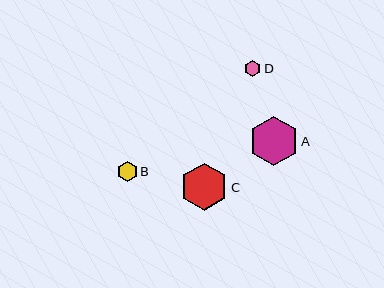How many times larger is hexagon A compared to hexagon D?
Hexagon A is approximately 3.1 times the size of hexagon D.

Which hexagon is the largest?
Hexagon A is the largest with a size of approximately 49 pixels.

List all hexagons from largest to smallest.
From largest to smallest: A, C, B, D.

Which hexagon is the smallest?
Hexagon D is the smallest with a size of approximately 16 pixels.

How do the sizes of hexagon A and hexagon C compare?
Hexagon A and hexagon C are approximately the same size.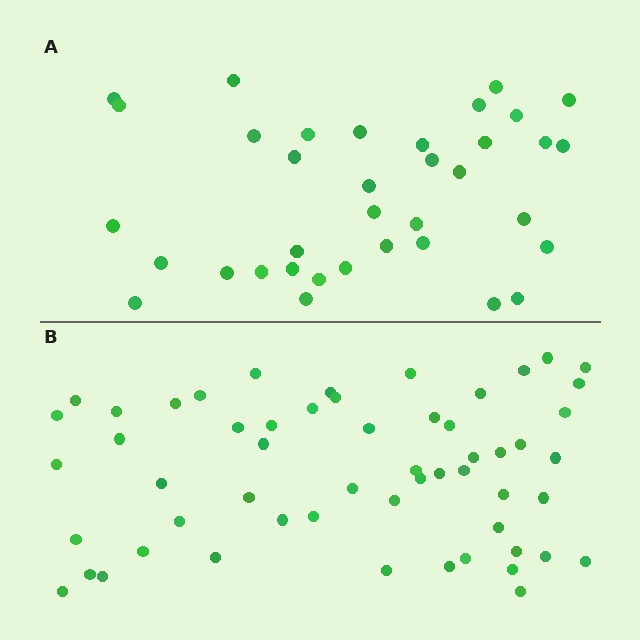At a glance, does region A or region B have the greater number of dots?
Region B (the bottom region) has more dots.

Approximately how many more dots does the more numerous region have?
Region B has approximately 20 more dots than region A.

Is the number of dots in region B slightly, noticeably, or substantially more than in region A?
Region B has substantially more. The ratio is roughly 1.6 to 1.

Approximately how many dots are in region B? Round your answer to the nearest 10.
About 60 dots. (The exact count is 56, which rounds to 60.)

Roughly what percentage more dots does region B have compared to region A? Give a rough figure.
About 55% more.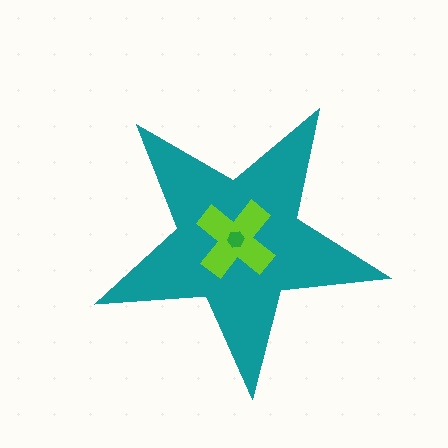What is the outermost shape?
The teal star.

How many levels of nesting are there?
3.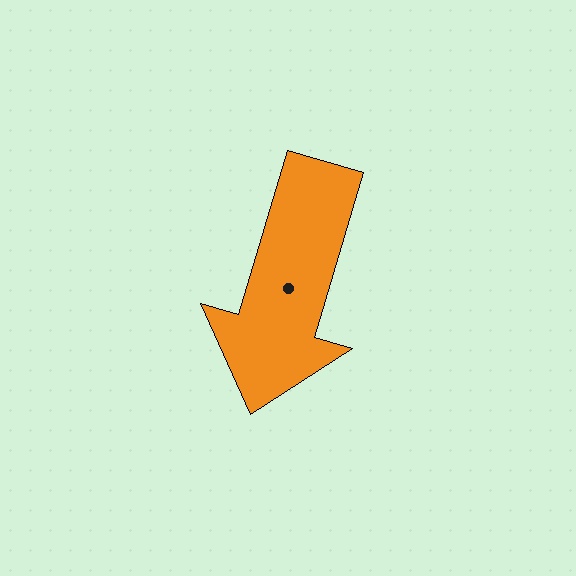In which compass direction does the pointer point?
South.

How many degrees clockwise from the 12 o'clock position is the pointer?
Approximately 197 degrees.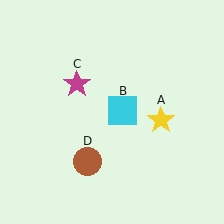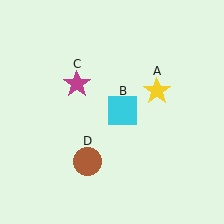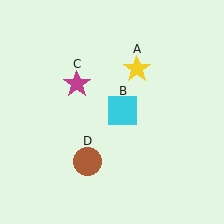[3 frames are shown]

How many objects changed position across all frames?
1 object changed position: yellow star (object A).